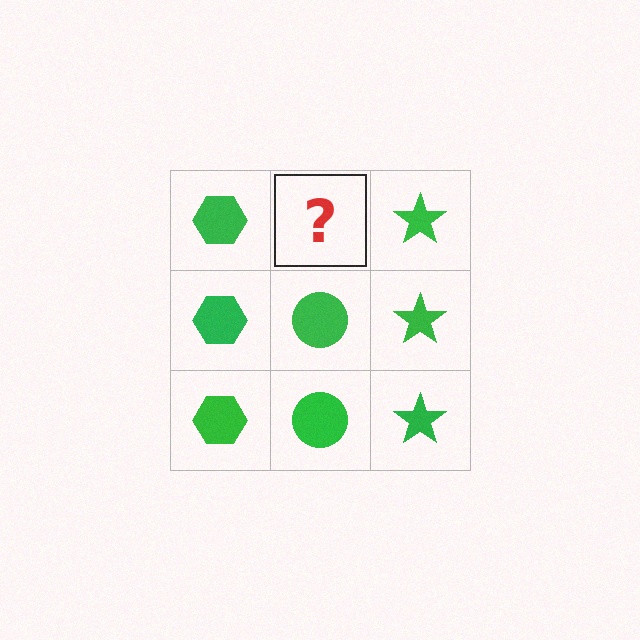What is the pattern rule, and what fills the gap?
The rule is that each column has a consistent shape. The gap should be filled with a green circle.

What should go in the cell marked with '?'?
The missing cell should contain a green circle.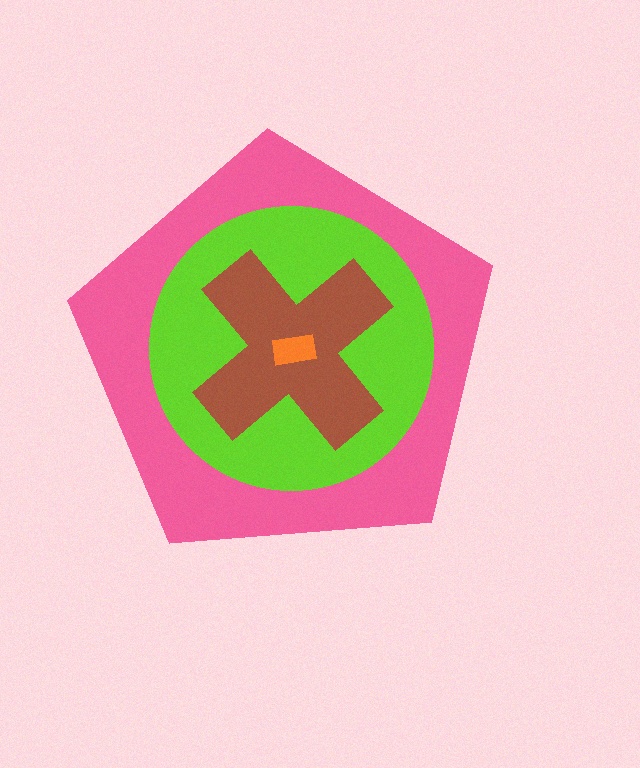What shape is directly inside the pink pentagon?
The lime circle.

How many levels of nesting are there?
4.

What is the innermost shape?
The orange rectangle.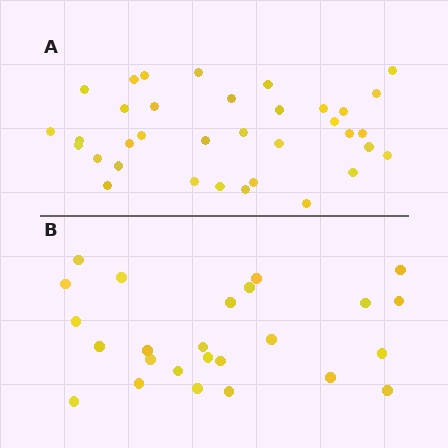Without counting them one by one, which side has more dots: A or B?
Region A (the top region) has more dots.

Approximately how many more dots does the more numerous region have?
Region A has roughly 10 or so more dots than region B.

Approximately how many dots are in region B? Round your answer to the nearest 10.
About 20 dots. (The exact count is 25, which rounds to 20.)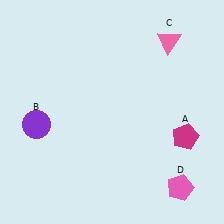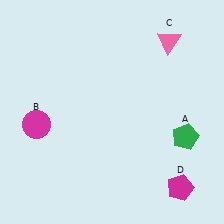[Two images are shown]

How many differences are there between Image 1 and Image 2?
There are 3 differences between the two images.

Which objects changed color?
A changed from magenta to green. B changed from purple to magenta. D changed from pink to magenta.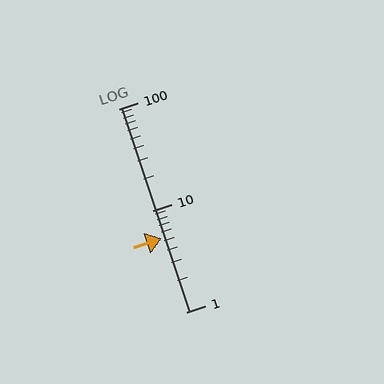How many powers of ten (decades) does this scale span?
The scale spans 2 decades, from 1 to 100.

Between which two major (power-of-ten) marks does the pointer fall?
The pointer is between 1 and 10.